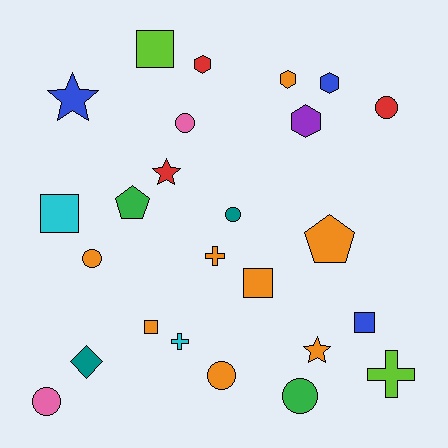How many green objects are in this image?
There are 2 green objects.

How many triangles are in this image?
There are no triangles.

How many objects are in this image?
There are 25 objects.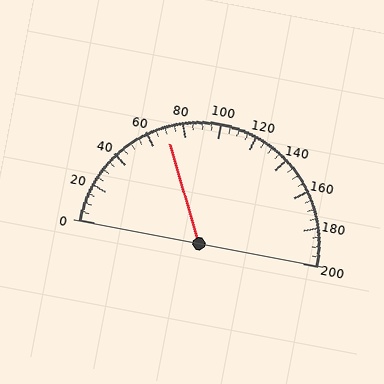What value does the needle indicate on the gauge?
The needle indicates approximately 70.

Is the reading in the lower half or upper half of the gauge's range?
The reading is in the lower half of the range (0 to 200).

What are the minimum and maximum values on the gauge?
The gauge ranges from 0 to 200.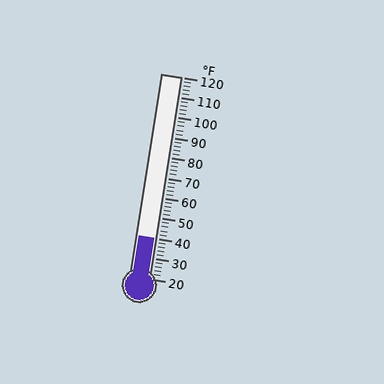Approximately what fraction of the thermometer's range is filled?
The thermometer is filled to approximately 20% of its range.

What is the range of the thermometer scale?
The thermometer scale ranges from 20°F to 120°F.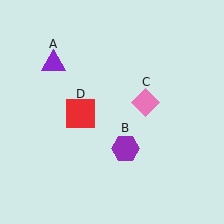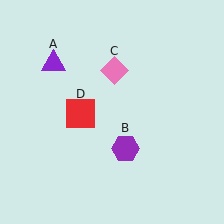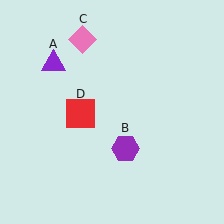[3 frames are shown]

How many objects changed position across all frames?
1 object changed position: pink diamond (object C).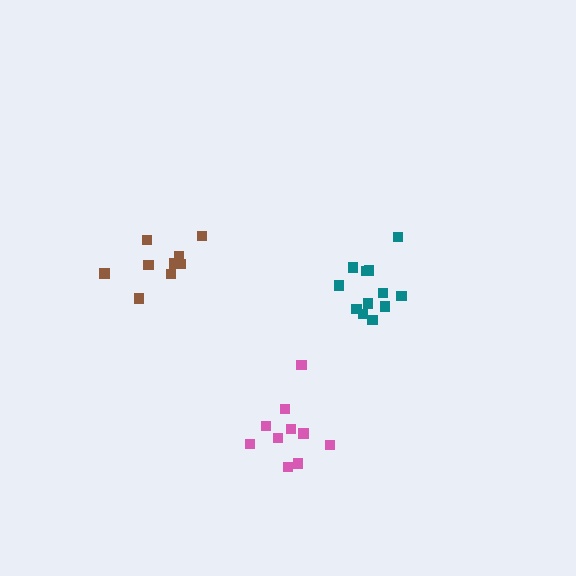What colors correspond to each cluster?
The clusters are colored: brown, teal, pink.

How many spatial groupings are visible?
There are 3 spatial groupings.